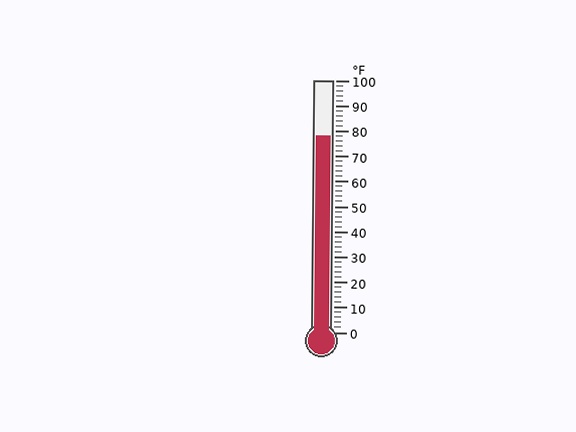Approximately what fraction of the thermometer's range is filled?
The thermometer is filled to approximately 80% of its range.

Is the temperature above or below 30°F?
The temperature is above 30°F.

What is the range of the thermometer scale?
The thermometer scale ranges from 0°F to 100°F.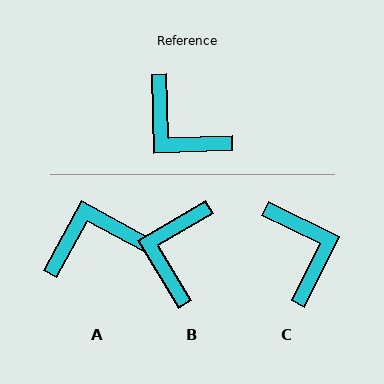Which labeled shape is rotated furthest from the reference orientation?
C, about 153 degrees away.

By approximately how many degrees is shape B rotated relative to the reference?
Approximately 61 degrees clockwise.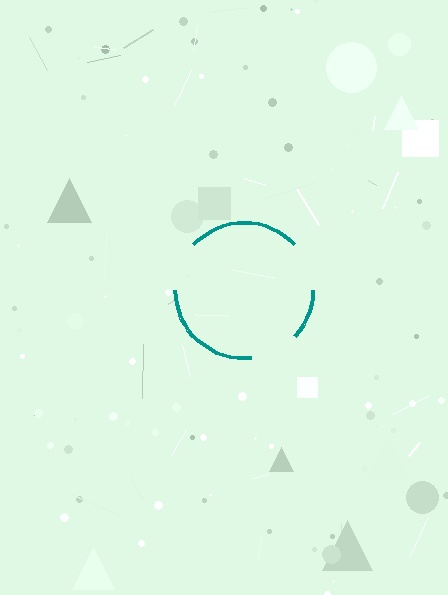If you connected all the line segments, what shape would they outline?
They would outline a circle.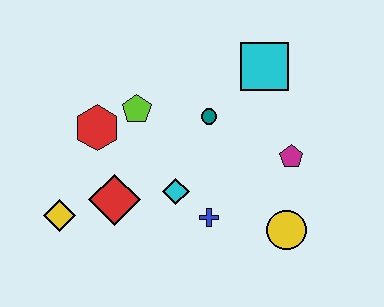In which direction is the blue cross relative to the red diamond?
The blue cross is to the right of the red diamond.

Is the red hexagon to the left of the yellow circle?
Yes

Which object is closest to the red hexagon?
The lime pentagon is closest to the red hexagon.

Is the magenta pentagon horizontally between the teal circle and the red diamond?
No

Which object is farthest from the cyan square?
The yellow diamond is farthest from the cyan square.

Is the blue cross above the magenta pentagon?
No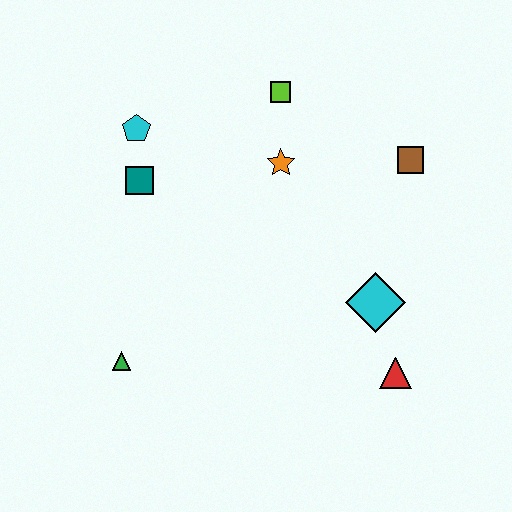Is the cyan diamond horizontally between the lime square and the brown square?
Yes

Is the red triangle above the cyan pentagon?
No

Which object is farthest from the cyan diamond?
The cyan pentagon is farthest from the cyan diamond.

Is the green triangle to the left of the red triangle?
Yes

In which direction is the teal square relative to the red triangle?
The teal square is to the left of the red triangle.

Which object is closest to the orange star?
The lime square is closest to the orange star.